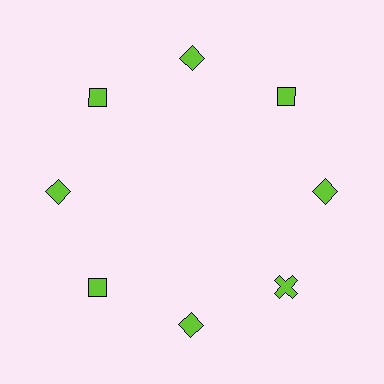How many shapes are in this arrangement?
There are 8 shapes arranged in a ring pattern.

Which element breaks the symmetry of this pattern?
The lime cross at roughly the 4 o'clock position breaks the symmetry. All other shapes are lime diamonds.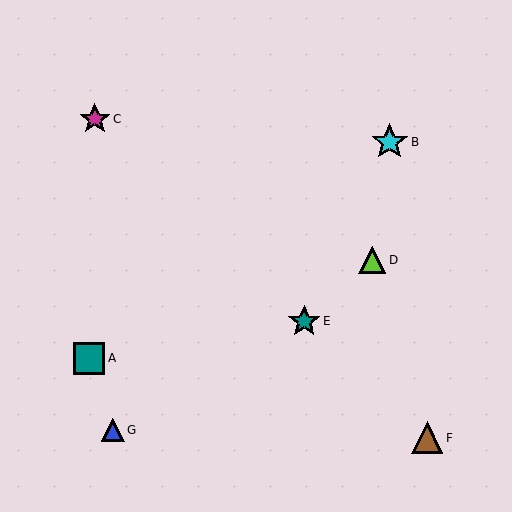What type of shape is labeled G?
Shape G is a blue triangle.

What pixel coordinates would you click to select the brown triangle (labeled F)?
Click at (427, 438) to select the brown triangle F.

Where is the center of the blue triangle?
The center of the blue triangle is at (113, 430).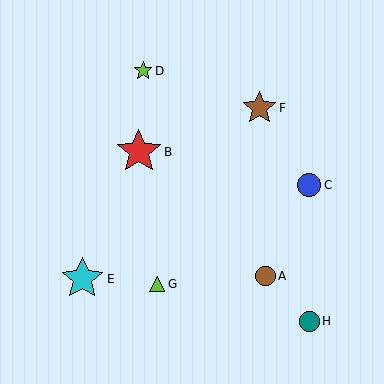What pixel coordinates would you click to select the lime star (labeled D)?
Click at (143, 71) to select the lime star D.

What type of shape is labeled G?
Shape G is a lime triangle.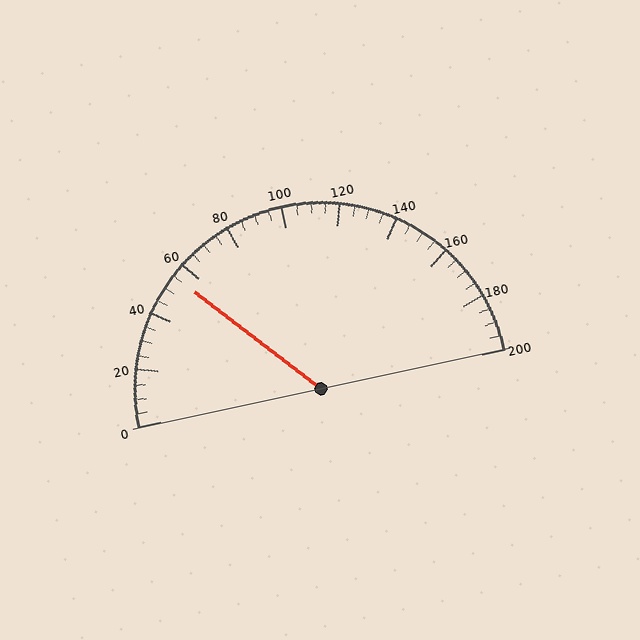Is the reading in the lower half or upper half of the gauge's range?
The reading is in the lower half of the range (0 to 200).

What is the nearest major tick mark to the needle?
The nearest major tick mark is 60.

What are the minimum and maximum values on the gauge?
The gauge ranges from 0 to 200.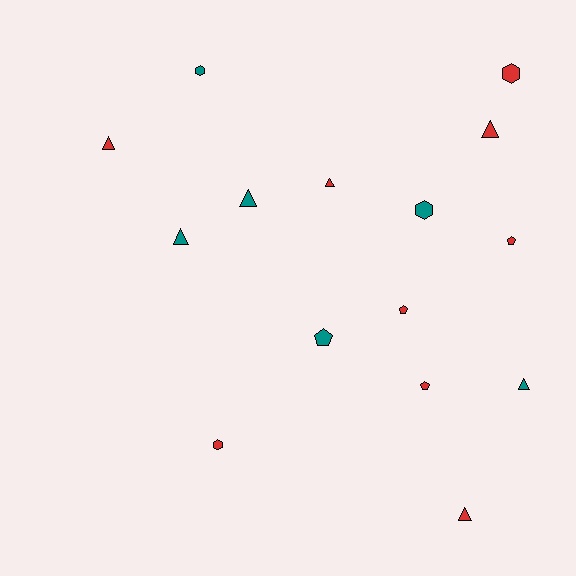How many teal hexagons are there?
There are 2 teal hexagons.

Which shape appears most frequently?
Triangle, with 7 objects.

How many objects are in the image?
There are 15 objects.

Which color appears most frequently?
Red, with 9 objects.